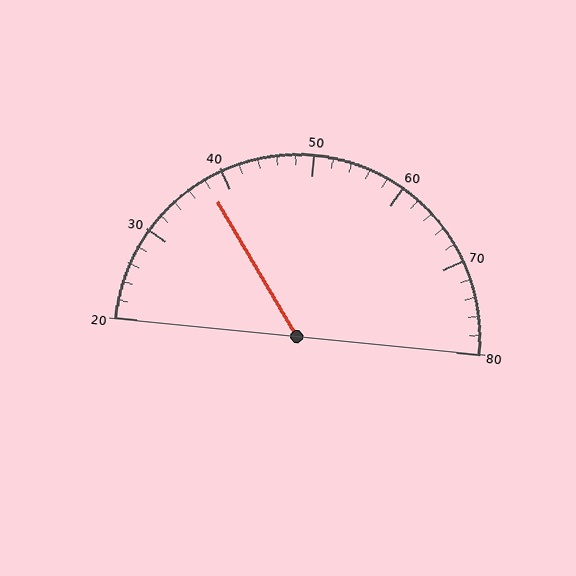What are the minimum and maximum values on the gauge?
The gauge ranges from 20 to 80.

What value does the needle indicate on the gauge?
The needle indicates approximately 38.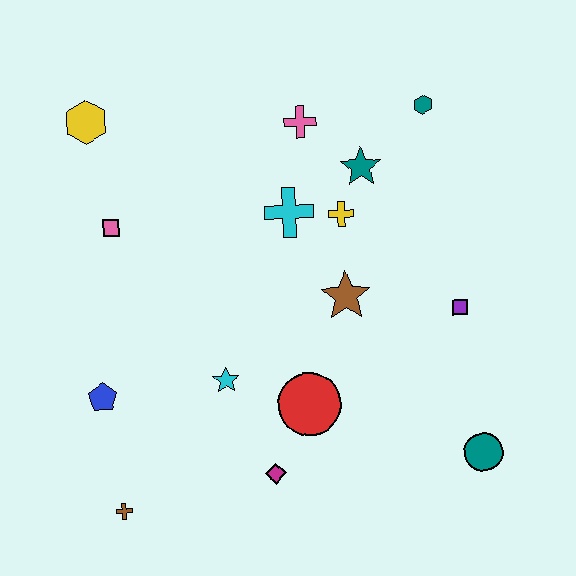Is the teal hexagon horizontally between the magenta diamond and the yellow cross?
No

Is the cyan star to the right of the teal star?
No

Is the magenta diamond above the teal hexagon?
No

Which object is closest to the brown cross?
The blue pentagon is closest to the brown cross.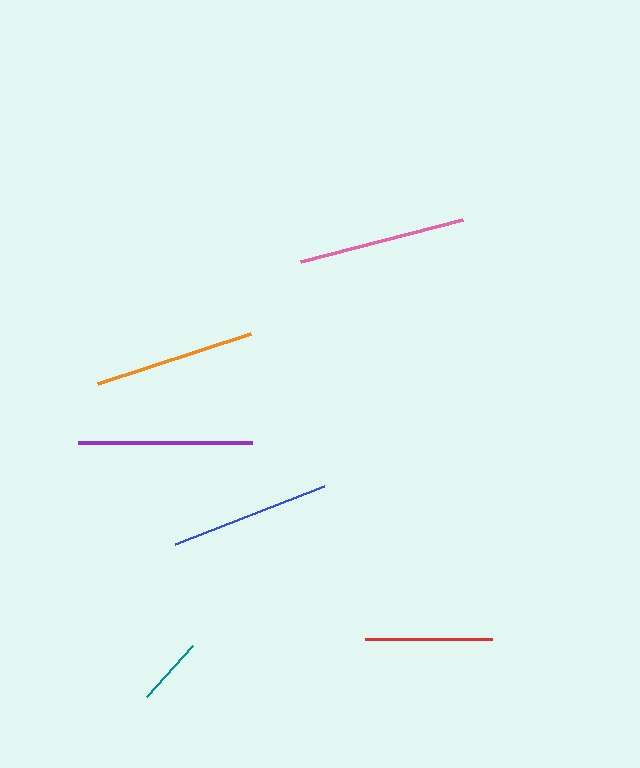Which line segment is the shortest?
The teal line is the shortest at approximately 69 pixels.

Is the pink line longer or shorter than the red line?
The pink line is longer than the red line.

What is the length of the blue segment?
The blue segment is approximately 161 pixels long.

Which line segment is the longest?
The purple line is the longest at approximately 175 pixels.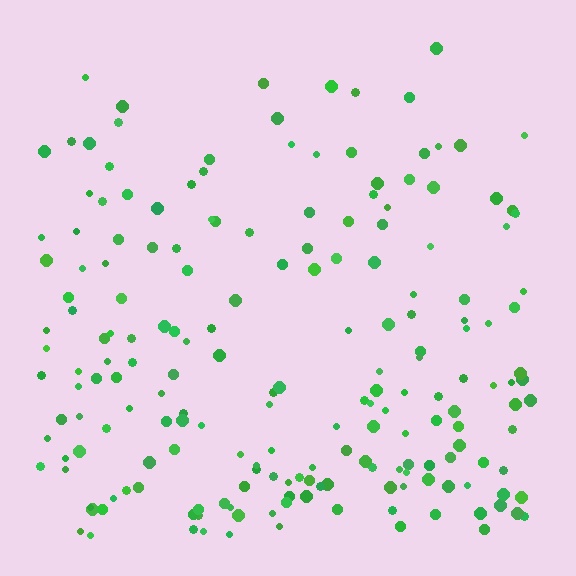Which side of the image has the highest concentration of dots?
The bottom.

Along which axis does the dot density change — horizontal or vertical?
Vertical.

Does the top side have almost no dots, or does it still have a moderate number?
Still a moderate number, just noticeably fewer than the bottom.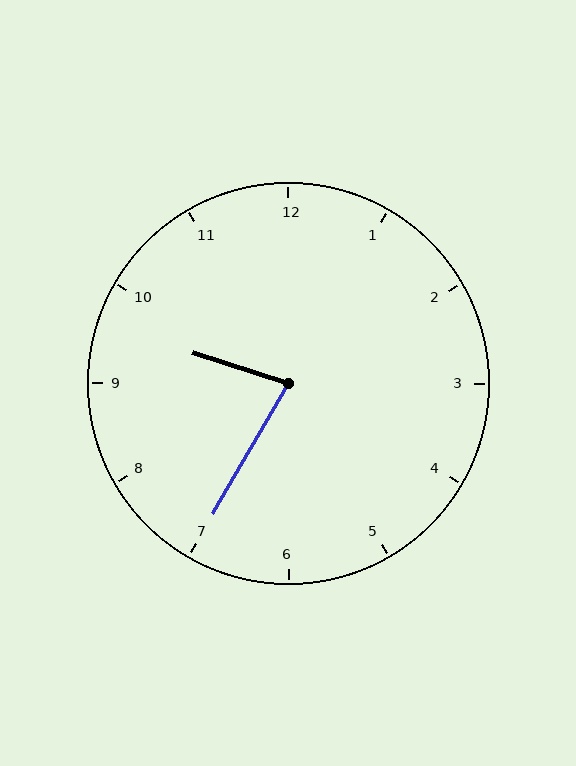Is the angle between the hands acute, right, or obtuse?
It is acute.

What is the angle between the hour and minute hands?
Approximately 78 degrees.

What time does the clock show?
9:35.